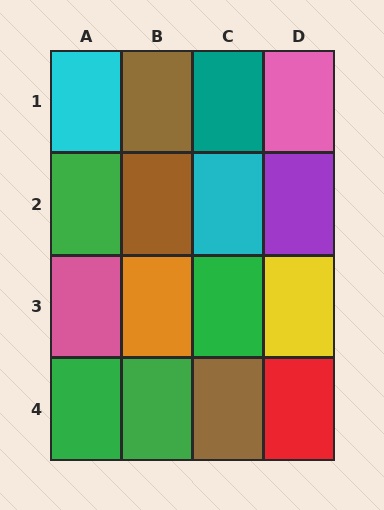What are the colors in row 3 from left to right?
Pink, orange, green, yellow.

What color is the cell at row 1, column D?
Pink.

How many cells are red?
1 cell is red.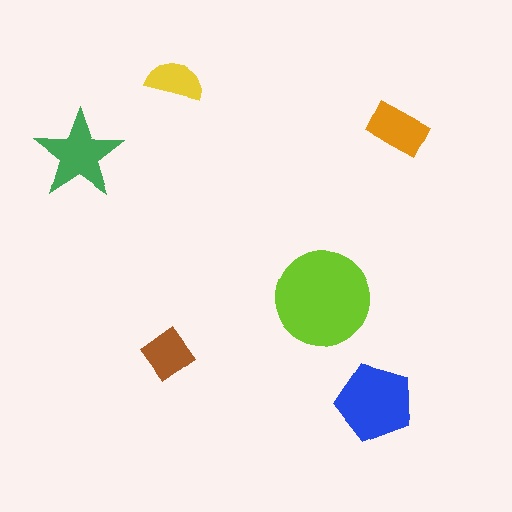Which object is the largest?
The lime circle.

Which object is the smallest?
The yellow semicircle.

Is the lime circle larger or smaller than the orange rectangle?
Larger.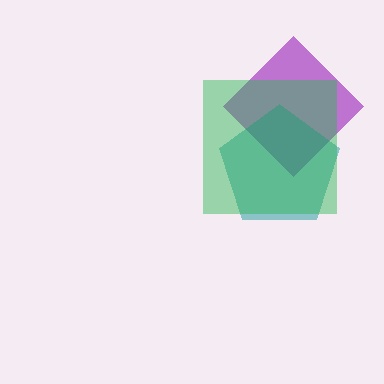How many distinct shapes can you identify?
There are 3 distinct shapes: a purple diamond, a teal pentagon, a green square.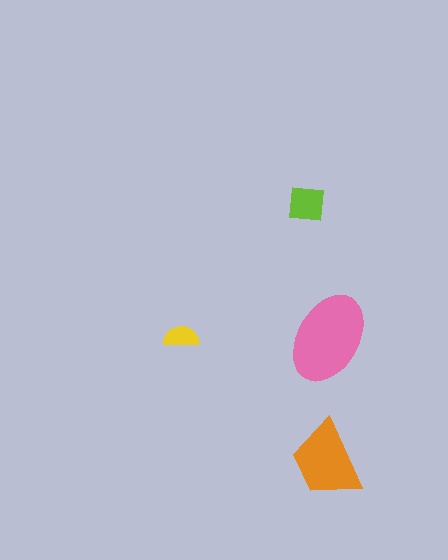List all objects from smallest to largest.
The yellow semicircle, the lime square, the orange trapezoid, the pink ellipse.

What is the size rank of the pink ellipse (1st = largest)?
1st.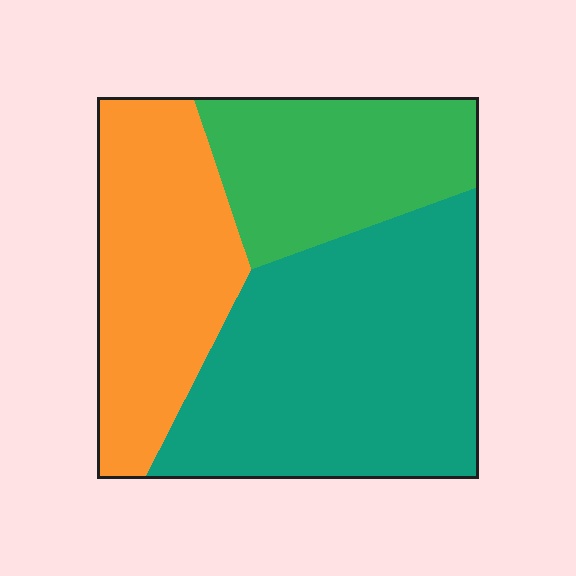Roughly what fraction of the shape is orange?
Orange covers 29% of the shape.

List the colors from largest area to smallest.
From largest to smallest: teal, orange, green.